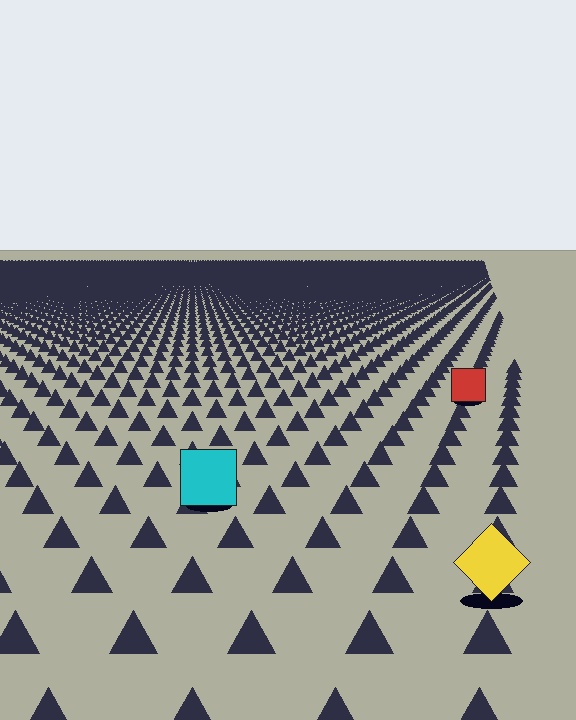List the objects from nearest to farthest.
From nearest to farthest: the yellow diamond, the cyan square, the red square.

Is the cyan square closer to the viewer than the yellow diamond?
No. The yellow diamond is closer — you can tell from the texture gradient: the ground texture is coarser near it.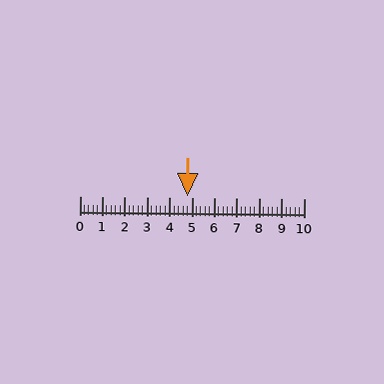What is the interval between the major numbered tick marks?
The major tick marks are spaced 1 units apart.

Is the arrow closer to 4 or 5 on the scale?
The arrow is closer to 5.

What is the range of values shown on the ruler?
The ruler shows values from 0 to 10.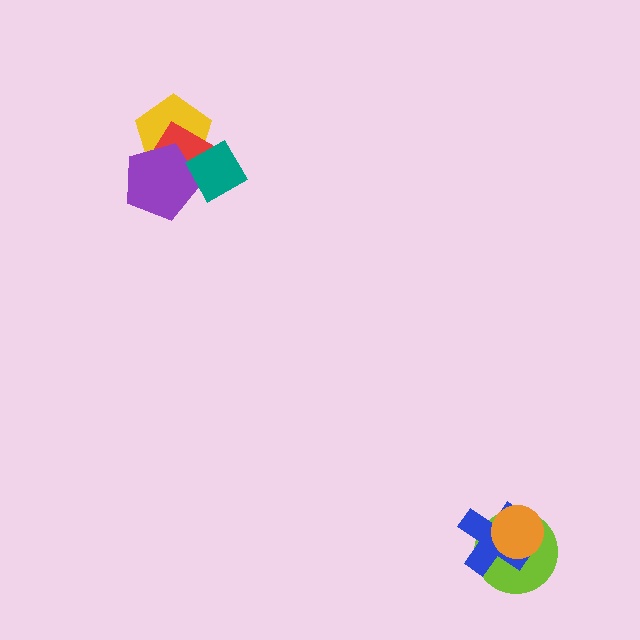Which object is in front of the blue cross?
The orange circle is in front of the blue cross.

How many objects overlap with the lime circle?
2 objects overlap with the lime circle.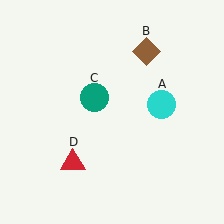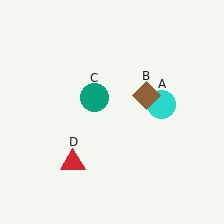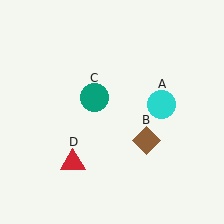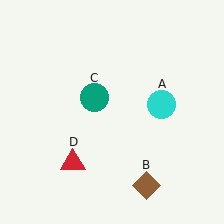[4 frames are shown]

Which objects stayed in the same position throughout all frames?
Cyan circle (object A) and teal circle (object C) and red triangle (object D) remained stationary.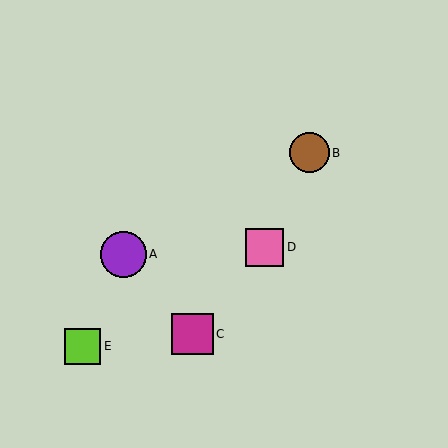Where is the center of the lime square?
The center of the lime square is at (83, 346).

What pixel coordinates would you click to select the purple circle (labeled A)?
Click at (124, 254) to select the purple circle A.